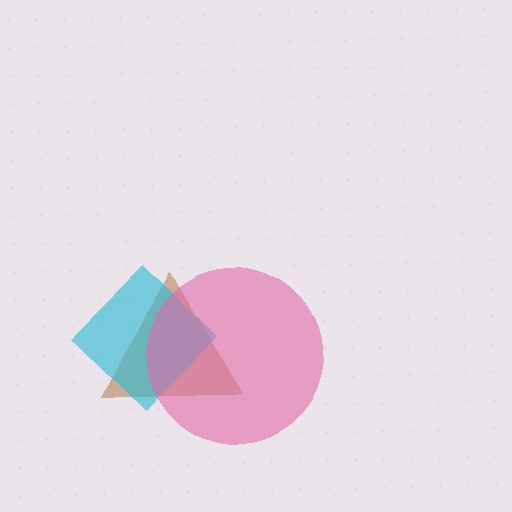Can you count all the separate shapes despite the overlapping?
Yes, there are 3 separate shapes.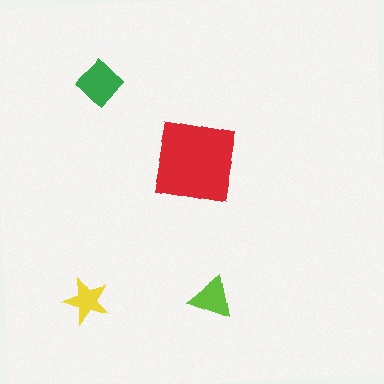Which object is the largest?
The red square.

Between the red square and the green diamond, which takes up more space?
The red square.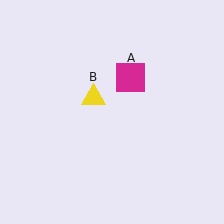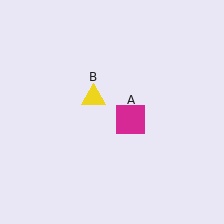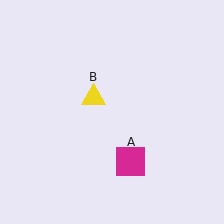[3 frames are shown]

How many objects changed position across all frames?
1 object changed position: magenta square (object A).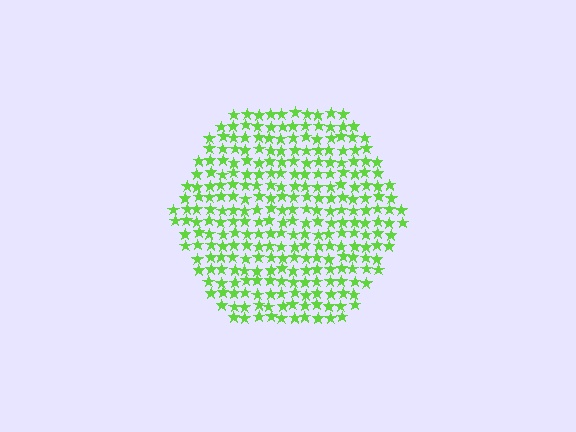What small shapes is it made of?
It is made of small stars.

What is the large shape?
The large shape is a hexagon.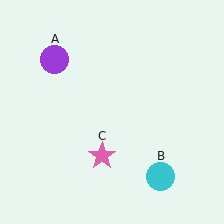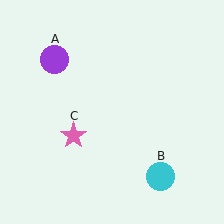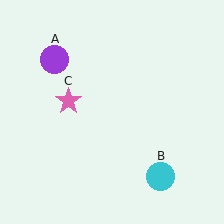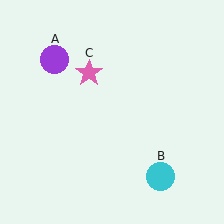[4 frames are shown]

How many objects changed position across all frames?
1 object changed position: pink star (object C).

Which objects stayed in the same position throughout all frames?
Purple circle (object A) and cyan circle (object B) remained stationary.